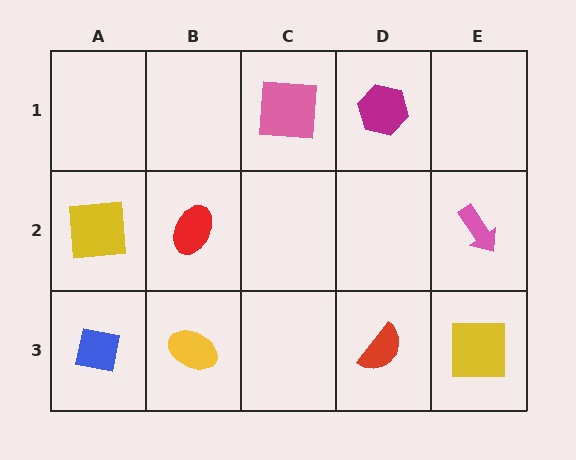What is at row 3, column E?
A yellow square.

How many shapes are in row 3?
4 shapes.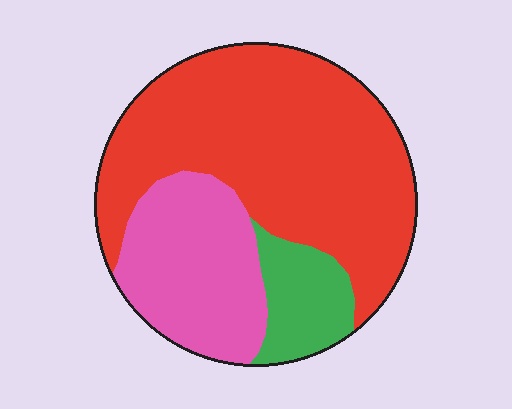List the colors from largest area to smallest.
From largest to smallest: red, pink, green.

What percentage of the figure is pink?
Pink covers 27% of the figure.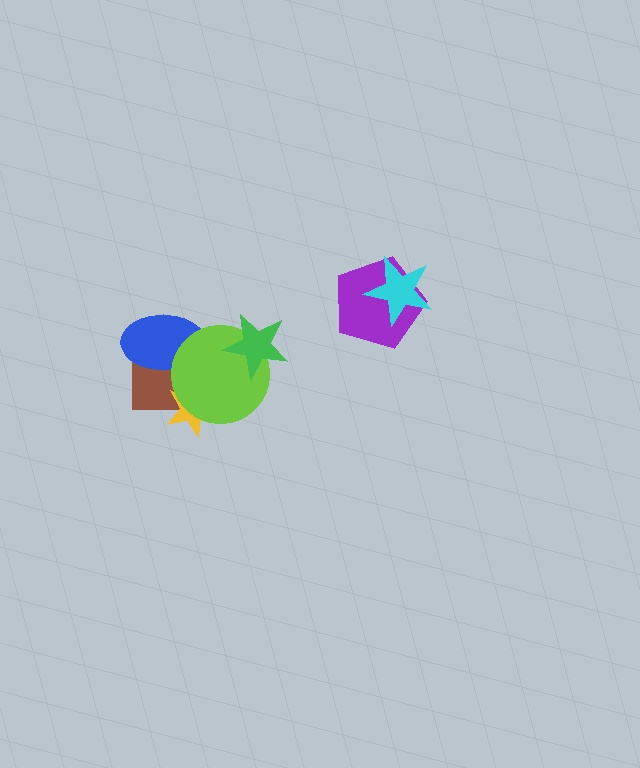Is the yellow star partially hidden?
Yes, it is partially covered by another shape.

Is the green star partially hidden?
No, no other shape covers it.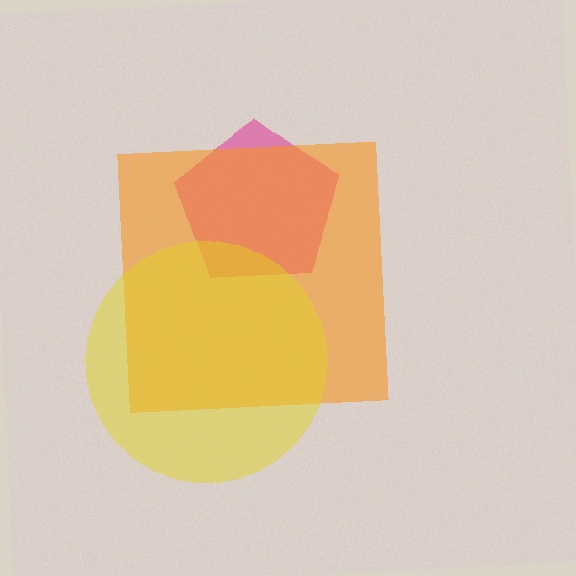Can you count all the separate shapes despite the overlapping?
Yes, there are 3 separate shapes.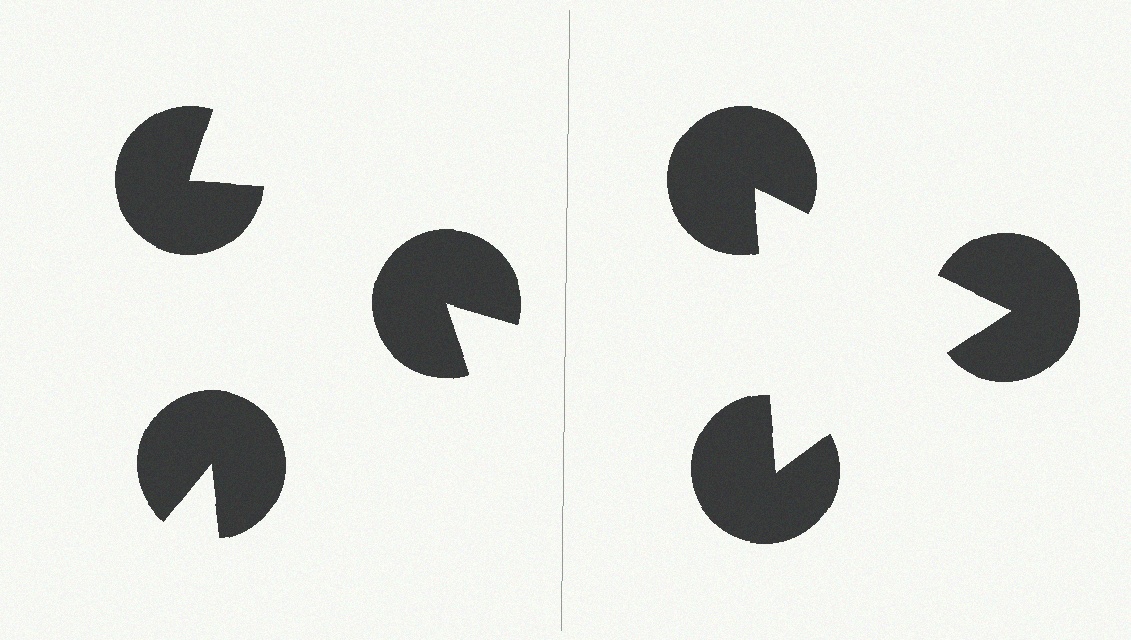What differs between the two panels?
The pac-man discs are positioned identically on both sides; only the wedge orientations differ. On the right they align to a triangle; on the left they are misaligned.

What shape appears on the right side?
An illusory triangle.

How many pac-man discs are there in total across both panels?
6 — 3 on each side.